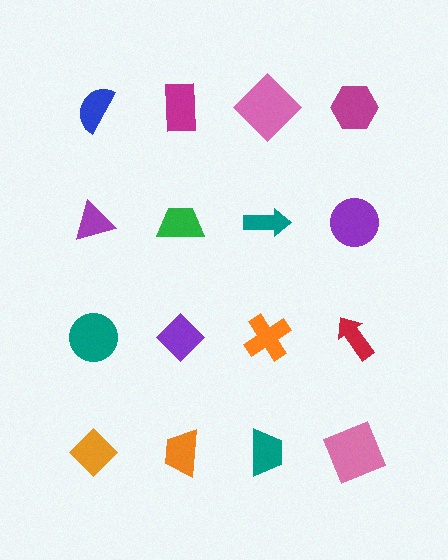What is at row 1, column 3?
A pink diamond.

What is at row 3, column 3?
An orange cross.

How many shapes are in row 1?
4 shapes.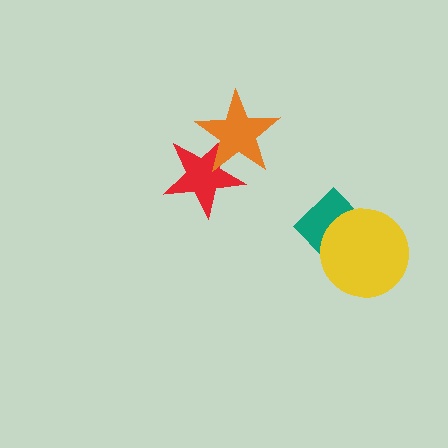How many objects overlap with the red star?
1 object overlaps with the red star.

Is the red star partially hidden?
Yes, it is partially covered by another shape.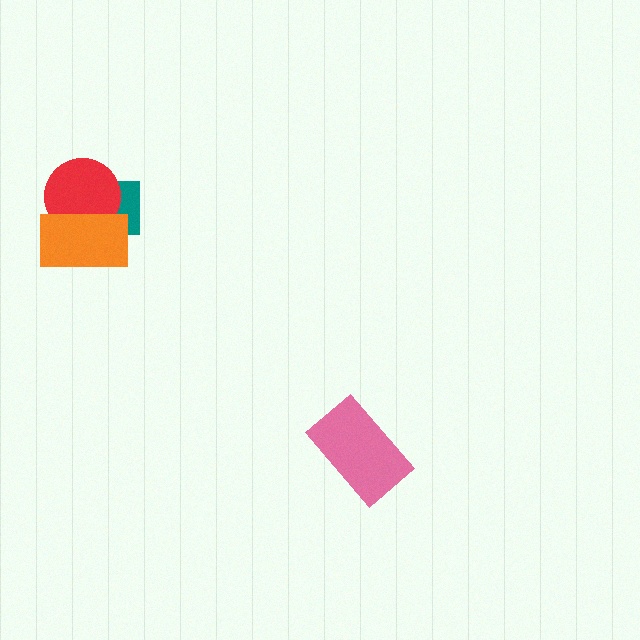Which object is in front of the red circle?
The orange rectangle is in front of the red circle.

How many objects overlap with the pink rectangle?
0 objects overlap with the pink rectangle.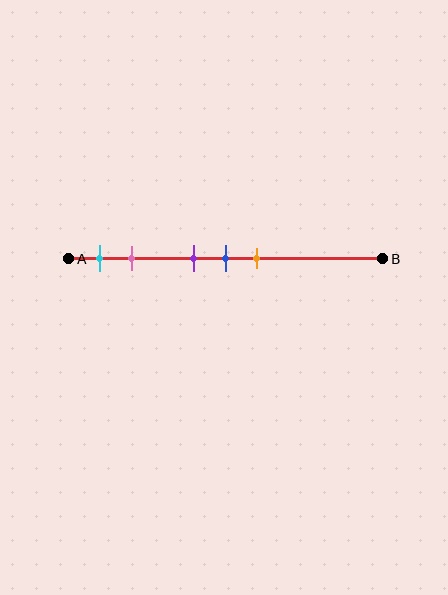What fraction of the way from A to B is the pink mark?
The pink mark is approximately 20% (0.2) of the way from A to B.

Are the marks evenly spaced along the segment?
No, the marks are not evenly spaced.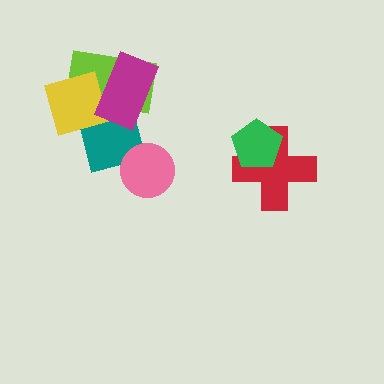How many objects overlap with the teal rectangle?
4 objects overlap with the teal rectangle.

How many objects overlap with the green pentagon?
1 object overlaps with the green pentagon.